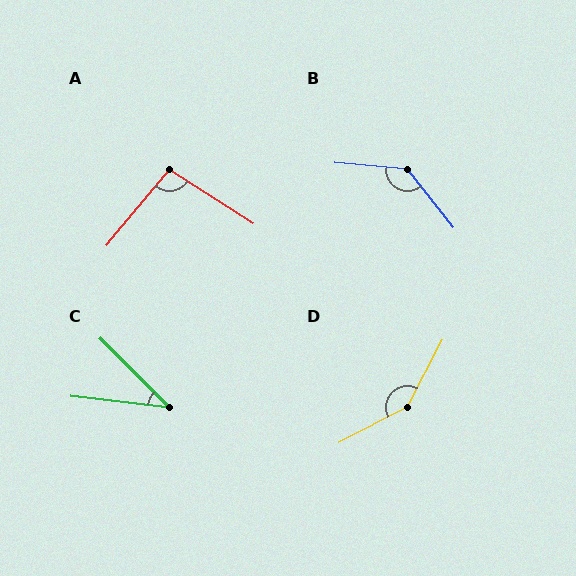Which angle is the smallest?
C, at approximately 39 degrees.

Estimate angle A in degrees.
Approximately 97 degrees.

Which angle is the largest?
D, at approximately 145 degrees.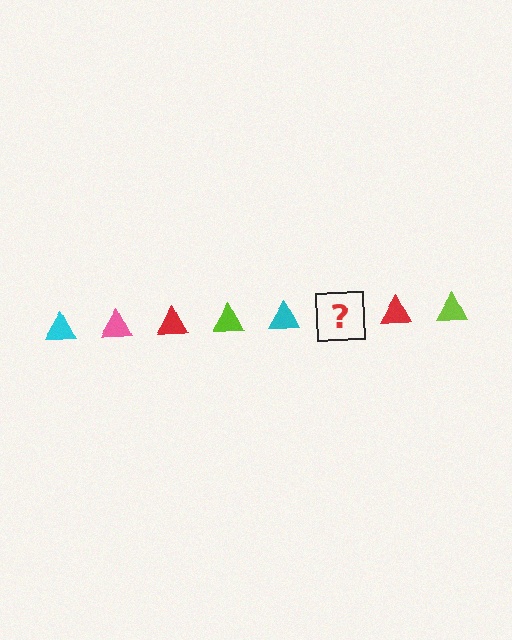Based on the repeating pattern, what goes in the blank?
The blank should be a pink triangle.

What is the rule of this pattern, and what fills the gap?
The rule is that the pattern cycles through cyan, pink, red, lime triangles. The gap should be filled with a pink triangle.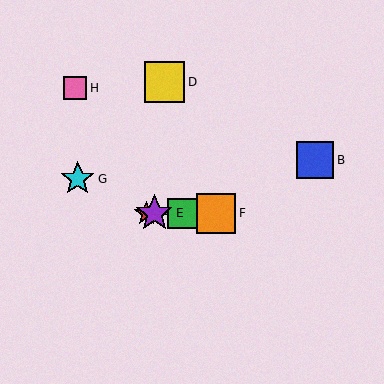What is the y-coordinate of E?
Object E is at y≈213.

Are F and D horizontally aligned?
No, F is at y≈213 and D is at y≈82.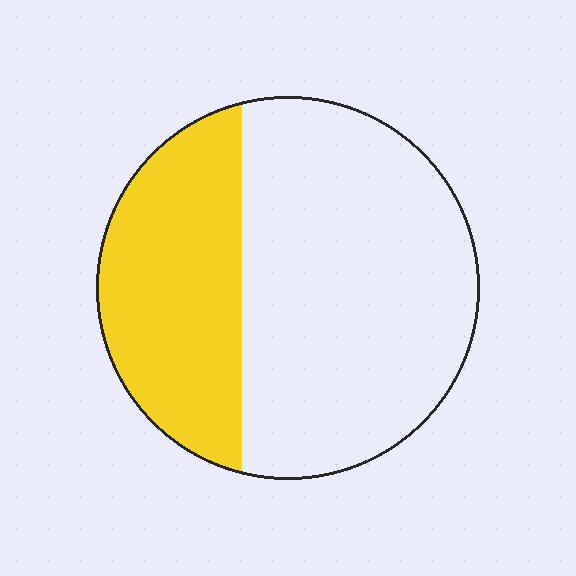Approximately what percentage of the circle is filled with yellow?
Approximately 35%.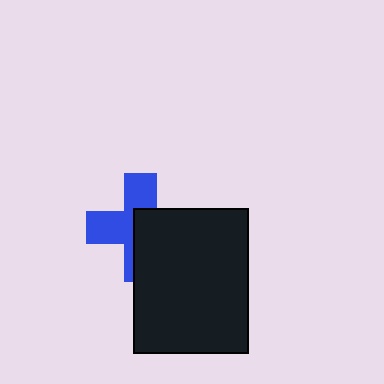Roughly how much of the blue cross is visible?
About half of it is visible (roughly 51%).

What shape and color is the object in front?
The object in front is a black rectangle.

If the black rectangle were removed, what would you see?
You would see the complete blue cross.